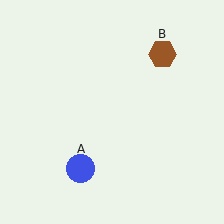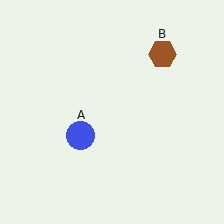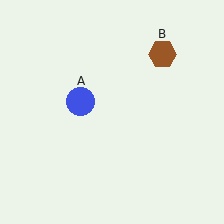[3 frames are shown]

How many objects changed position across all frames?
1 object changed position: blue circle (object A).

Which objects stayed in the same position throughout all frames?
Brown hexagon (object B) remained stationary.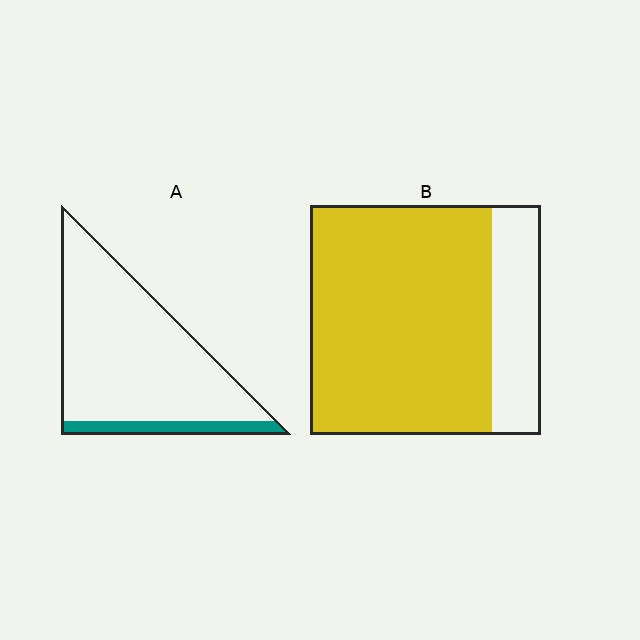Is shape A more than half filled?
No.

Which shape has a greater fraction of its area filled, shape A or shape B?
Shape B.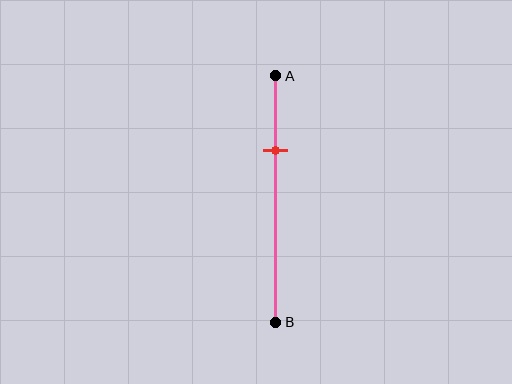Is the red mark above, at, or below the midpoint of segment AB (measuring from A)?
The red mark is above the midpoint of segment AB.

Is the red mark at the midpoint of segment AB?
No, the mark is at about 30% from A, not at the 50% midpoint.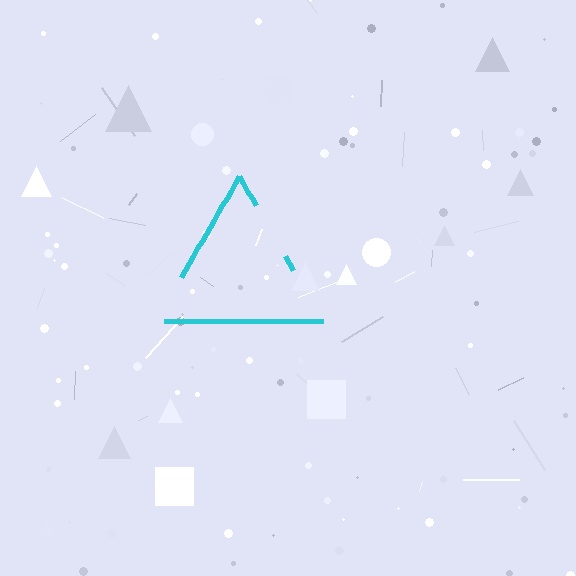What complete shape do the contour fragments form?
The contour fragments form a triangle.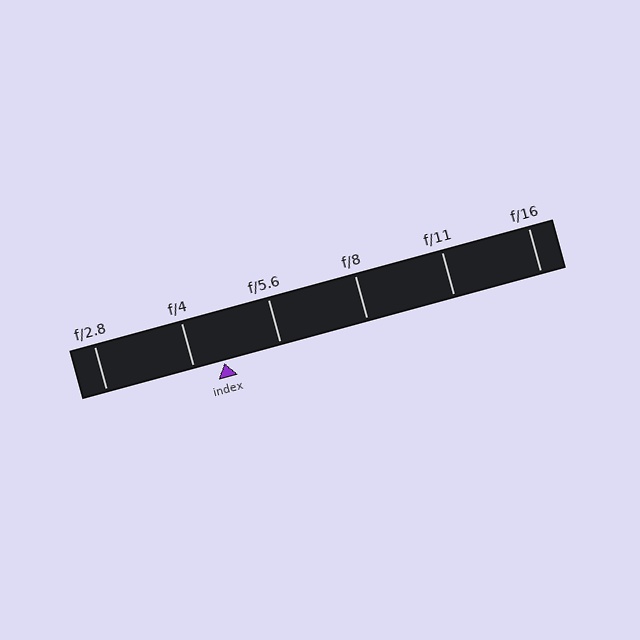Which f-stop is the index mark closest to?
The index mark is closest to f/4.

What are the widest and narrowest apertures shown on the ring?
The widest aperture shown is f/2.8 and the narrowest is f/16.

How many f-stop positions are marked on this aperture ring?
There are 6 f-stop positions marked.